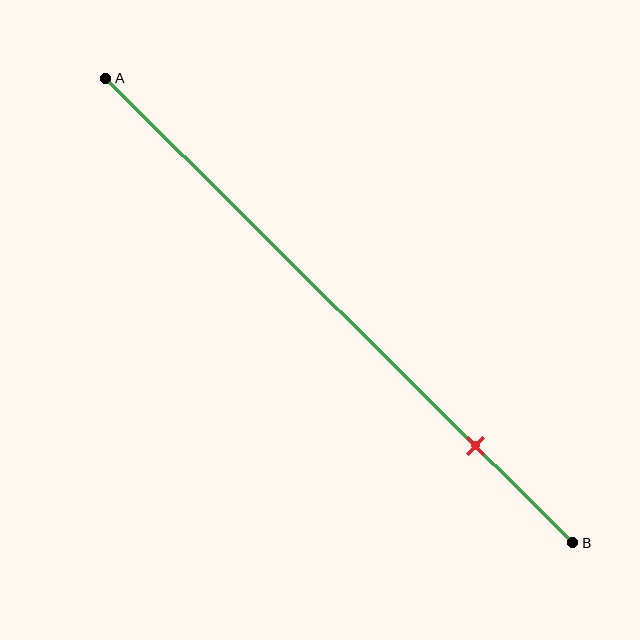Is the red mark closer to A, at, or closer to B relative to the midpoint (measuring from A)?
The red mark is closer to point B than the midpoint of segment AB.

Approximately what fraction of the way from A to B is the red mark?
The red mark is approximately 80% of the way from A to B.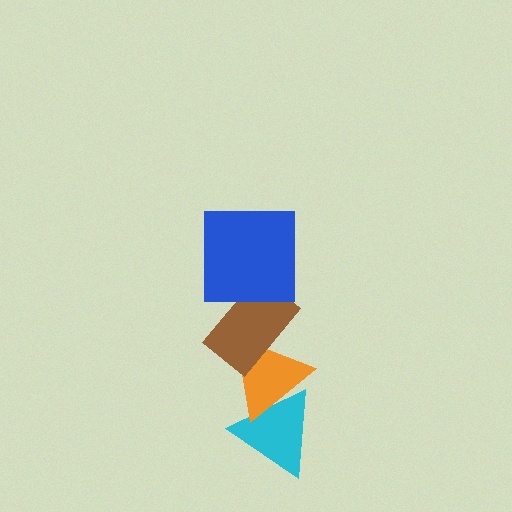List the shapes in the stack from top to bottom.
From top to bottom: the blue square, the brown rectangle, the orange triangle, the cyan triangle.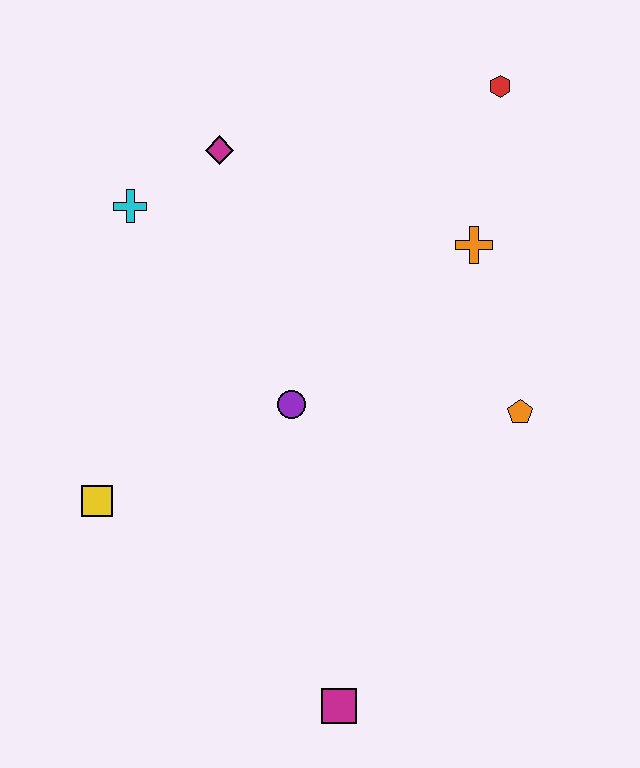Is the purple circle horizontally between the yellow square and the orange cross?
Yes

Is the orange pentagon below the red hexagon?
Yes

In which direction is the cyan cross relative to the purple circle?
The cyan cross is above the purple circle.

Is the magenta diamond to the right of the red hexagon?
No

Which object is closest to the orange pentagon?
The orange cross is closest to the orange pentagon.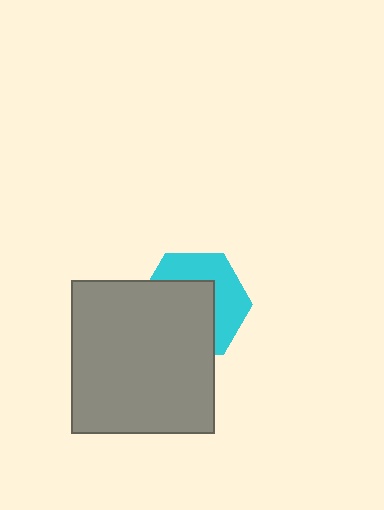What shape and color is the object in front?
The object in front is a gray rectangle.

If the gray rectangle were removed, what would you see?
You would see the complete cyan hexagon.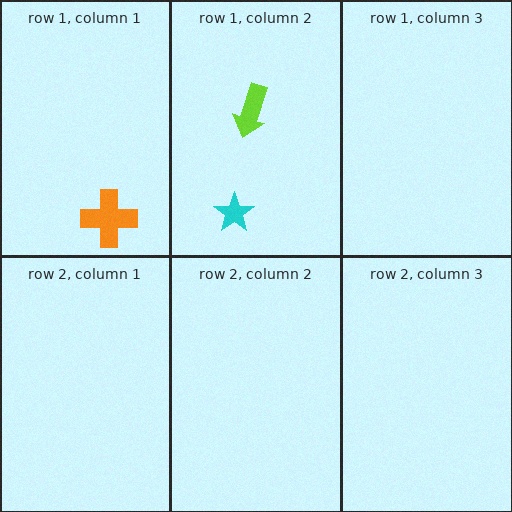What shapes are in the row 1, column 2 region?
The cyan star, the lime arrow.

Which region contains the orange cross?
The row 1, column 1 region.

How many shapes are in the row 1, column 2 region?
2.